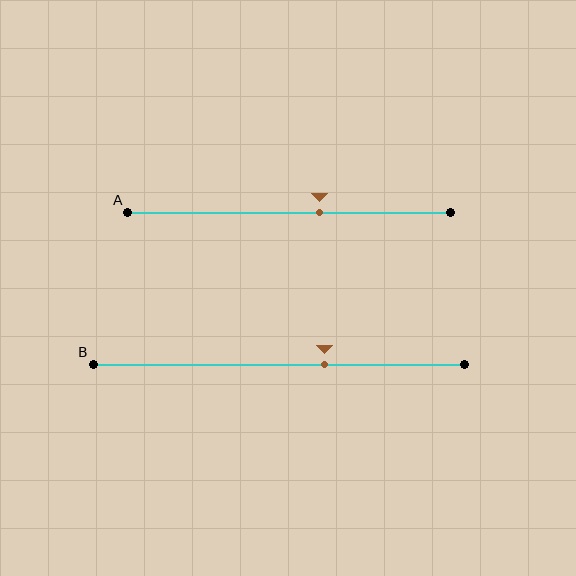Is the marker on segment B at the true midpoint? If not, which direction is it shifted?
No, the marker on segment B is shifted to the right by about 12% of the segment length.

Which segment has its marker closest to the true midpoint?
Segment A has its marker closest to the true midpoint.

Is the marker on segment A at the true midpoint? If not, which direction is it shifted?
No, the marker on segment A is shifted to the right by about 9% of the segment length.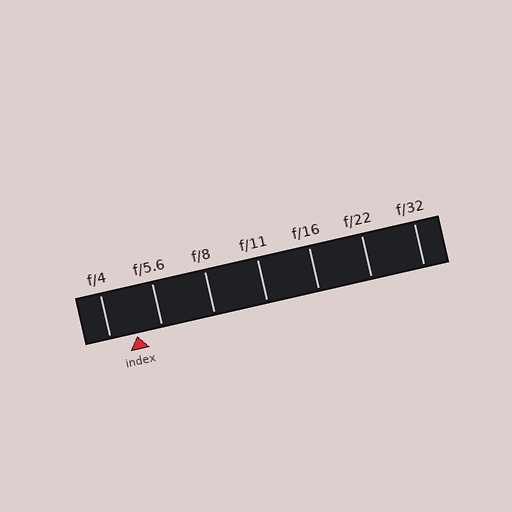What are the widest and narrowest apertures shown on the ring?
The widest aperture shown is f/4 and the narrowest is f/32.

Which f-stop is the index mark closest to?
The index mark is closest to f/5.6.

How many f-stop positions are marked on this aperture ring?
There are 7 f-stop positions marked.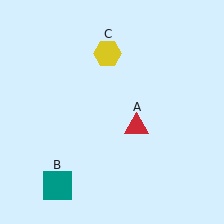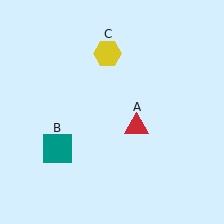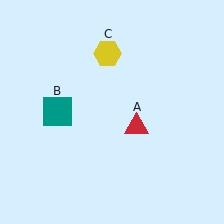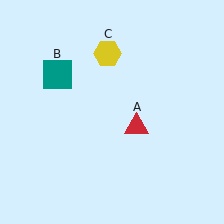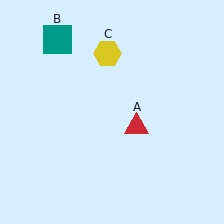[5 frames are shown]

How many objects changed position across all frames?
1 object changed position: teal square (object B).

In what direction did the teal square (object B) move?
The teal square (object B) moved up.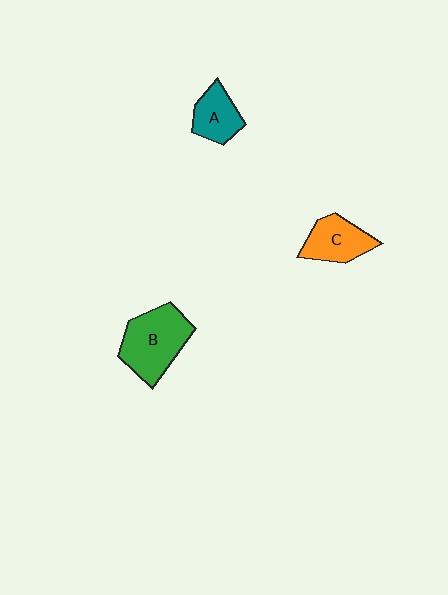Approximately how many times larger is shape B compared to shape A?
Approximately 1.8 times.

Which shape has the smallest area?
Shape A (teal).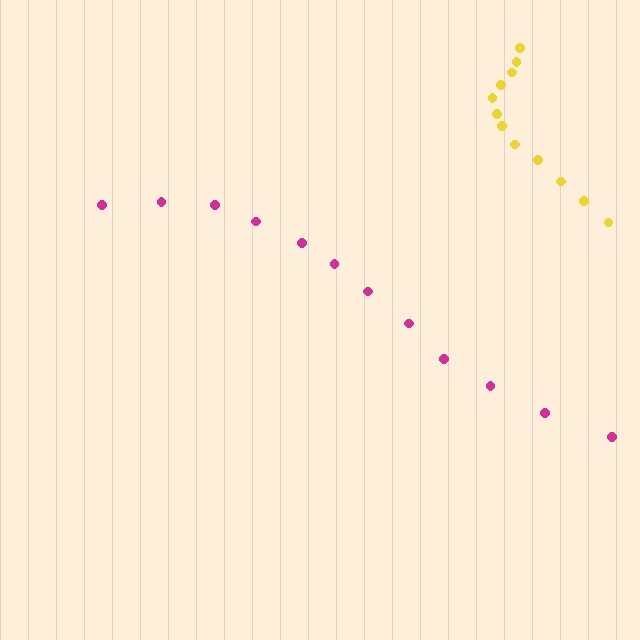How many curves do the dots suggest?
There are 2 distinct paths.